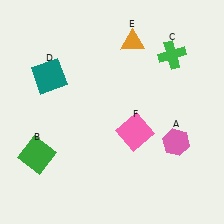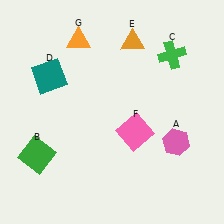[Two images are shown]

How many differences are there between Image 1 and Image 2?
There is 1 difference between the two images.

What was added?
An orange triangle (G) was added in Image 2.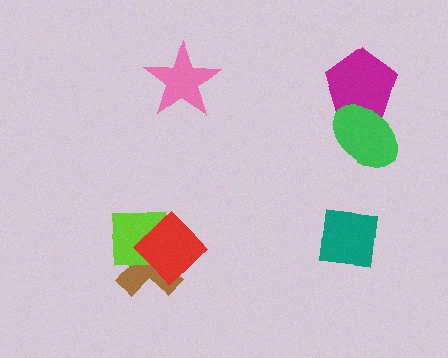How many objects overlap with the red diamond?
2 objects overlap with the red diamond.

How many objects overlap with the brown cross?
2 objects overlap with the brown cross.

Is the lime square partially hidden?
Yes, it is partially covered by another shape.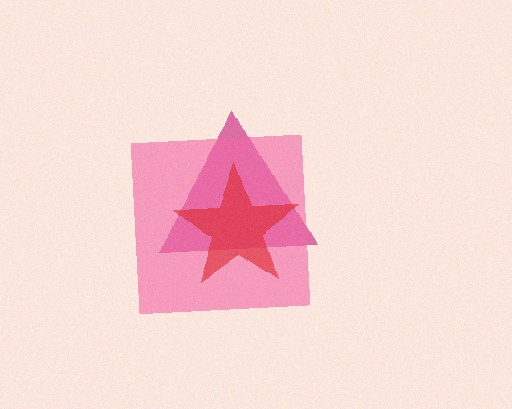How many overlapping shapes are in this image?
There are 3 overlapping shapes in the image.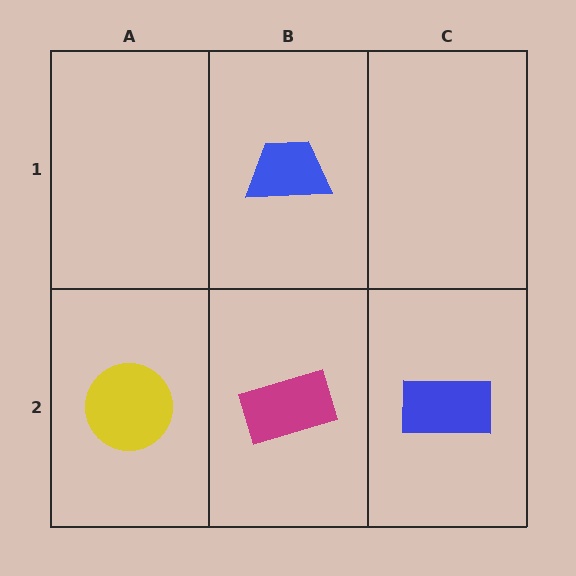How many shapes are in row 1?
1 shape.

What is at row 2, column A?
A yellow circle.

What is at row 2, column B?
A magenta rectangle.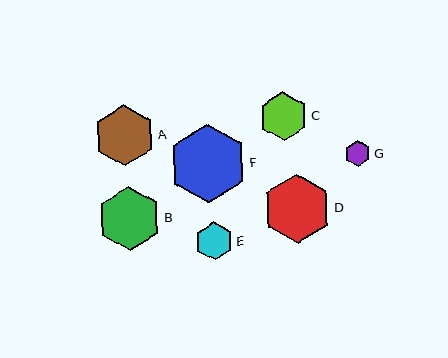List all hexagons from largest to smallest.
From largest to smallest: F, D, B, A, C, E, G.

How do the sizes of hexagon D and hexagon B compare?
Hexagon D and hexagon B are approximately the same size.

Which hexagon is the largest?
Hexagon F is the largest with a size of approximately 78 pixels.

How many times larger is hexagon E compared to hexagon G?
Hexagon E is approximately 1.5 times the size of hexagon G.